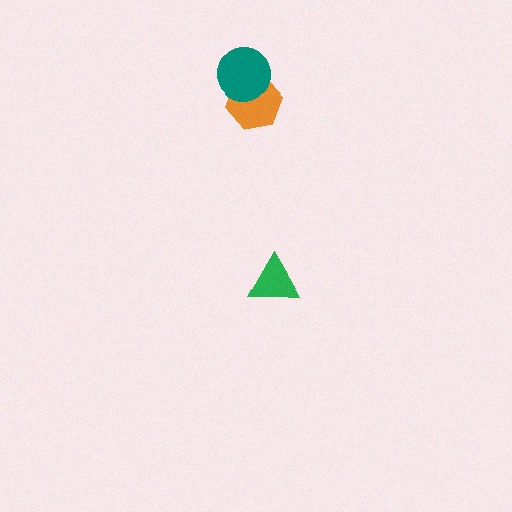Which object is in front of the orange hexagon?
The teal circle is in front of the orange hexagon.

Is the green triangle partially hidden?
No, no other shape covers it.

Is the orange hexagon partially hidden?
Yes, it is partially covered by another shape.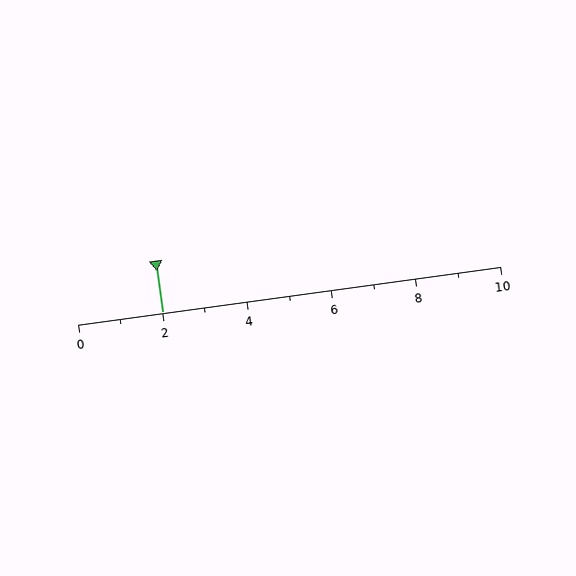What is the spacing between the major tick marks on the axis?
The major ticks are spaced 2 apart.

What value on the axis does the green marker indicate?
The marker indicates approximately 2.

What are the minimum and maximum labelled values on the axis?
The axis runs from 0 to 10.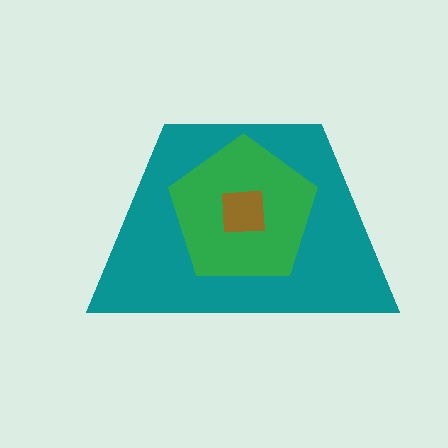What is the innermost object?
The brown square.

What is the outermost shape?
The teal trapezoid.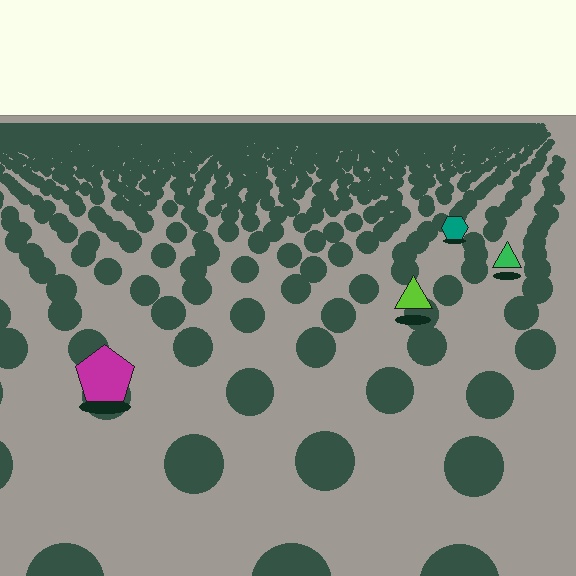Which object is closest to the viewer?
The magenta pentagon is closest. The texture marks near it are larger and more spread out.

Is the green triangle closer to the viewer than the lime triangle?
No. The lime triangle is closer — you can tell from the texture gradient: the ground texture is coarser near it.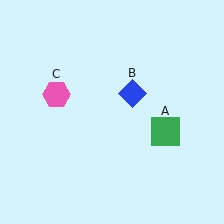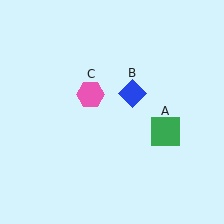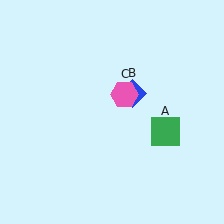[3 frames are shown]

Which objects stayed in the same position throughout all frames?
Green square (object A) and blue diamond (object B) remained stationary.